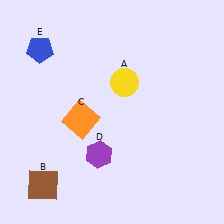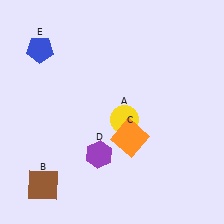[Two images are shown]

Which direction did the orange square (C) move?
The orange square (C) moved right.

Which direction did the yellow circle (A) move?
The yellow circle (A) moved down.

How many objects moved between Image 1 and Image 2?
2 objects moved between the two images.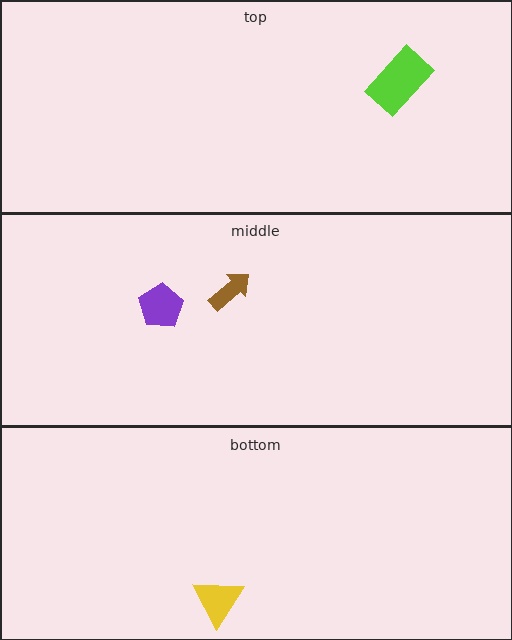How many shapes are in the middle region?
2.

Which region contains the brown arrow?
The middle region.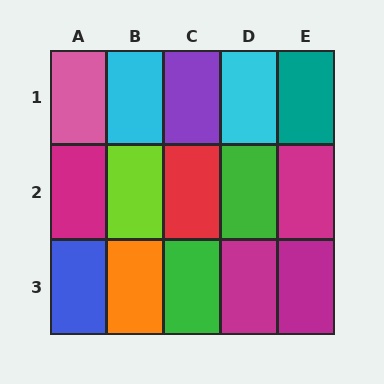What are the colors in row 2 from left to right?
Magenta, lime, red, green, magenta.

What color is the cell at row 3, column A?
Blue.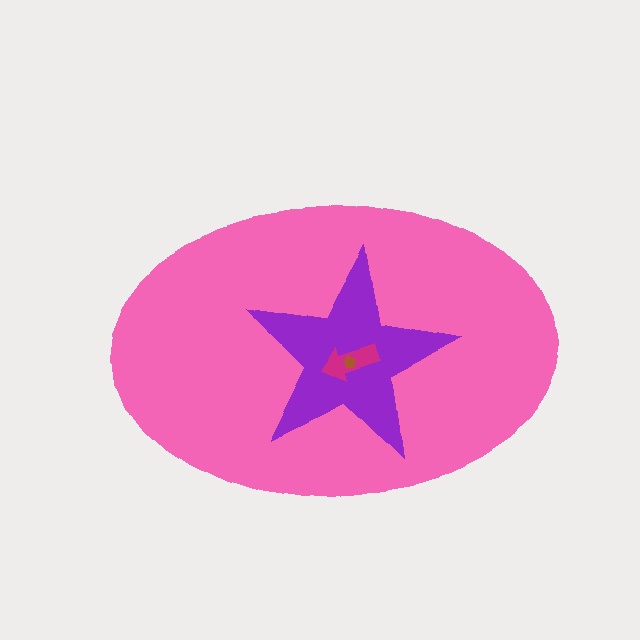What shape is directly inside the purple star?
The magenta arrow.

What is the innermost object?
The brown pentagon.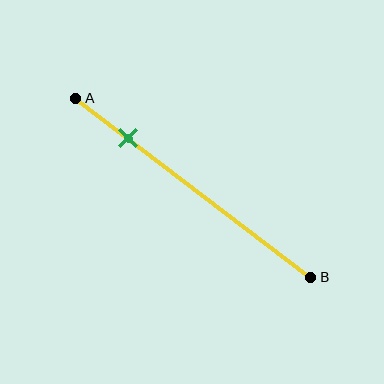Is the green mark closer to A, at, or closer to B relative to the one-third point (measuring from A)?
The green mark is closer to point A than the one-third point of segment AB.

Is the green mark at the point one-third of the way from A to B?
No, the mark is at about 20% from A, not at the 33% one-third point.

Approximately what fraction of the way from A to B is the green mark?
The green mark is approximately 20% of the way from A to B.